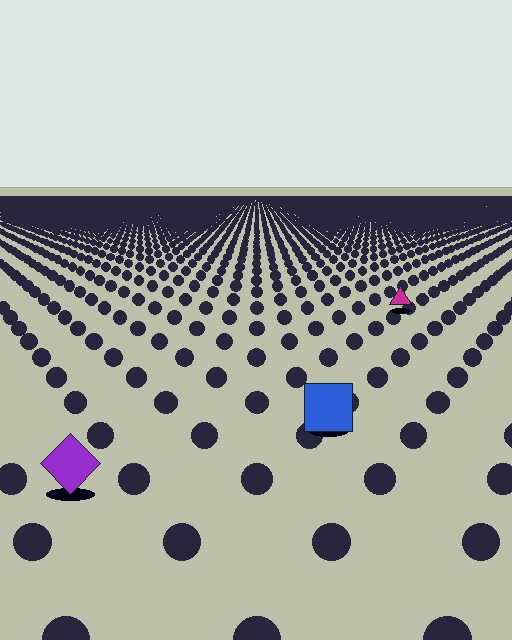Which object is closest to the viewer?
The purple diamond is closest. The texture marks near it are larger and more spread out.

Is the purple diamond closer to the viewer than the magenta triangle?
Yes. The purple diamond is closer — you can tell from the texture gradient: the ground texture is coarser near it.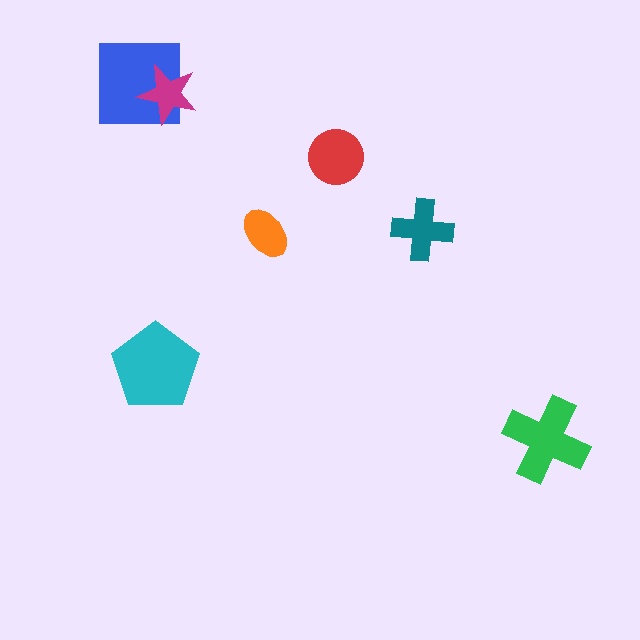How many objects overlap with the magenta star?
1 object overlaps with the magenta star.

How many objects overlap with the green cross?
0 objects overlap with the green cross.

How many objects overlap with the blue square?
1 object overlaps with the blue square.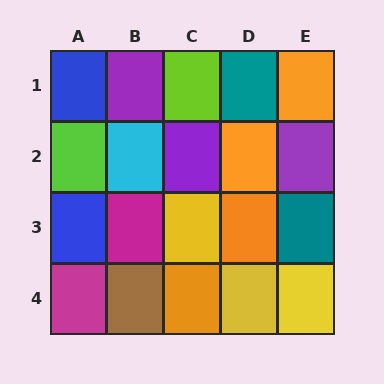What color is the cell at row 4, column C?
Orange.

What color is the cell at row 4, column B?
Brown.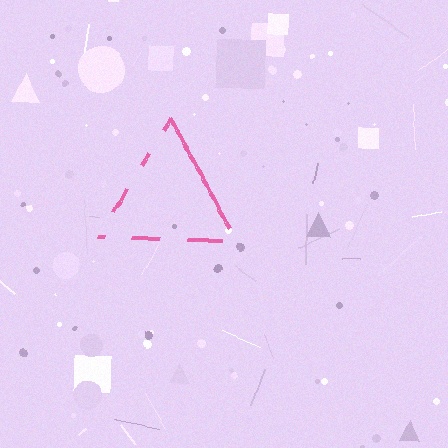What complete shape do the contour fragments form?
The contour fragments form a triangle.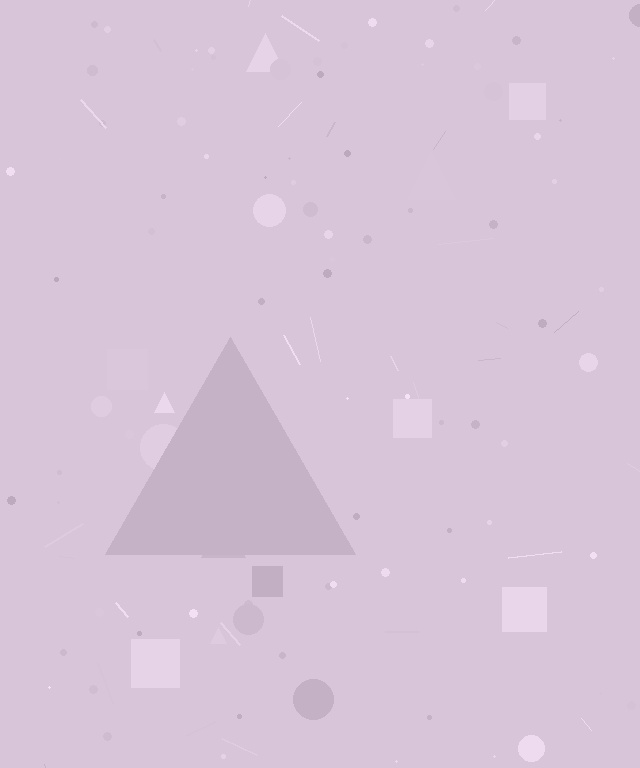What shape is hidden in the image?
A triangle is hidden in the image.